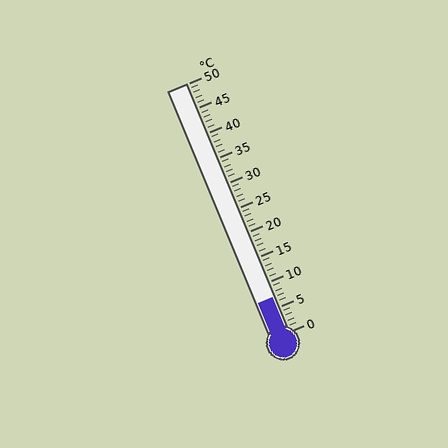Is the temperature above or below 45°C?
The temperature is below 45°C.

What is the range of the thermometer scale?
The thermometer scale ranges from 0°C to 50°C.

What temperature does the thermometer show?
The thermometer shows approximately 7°C.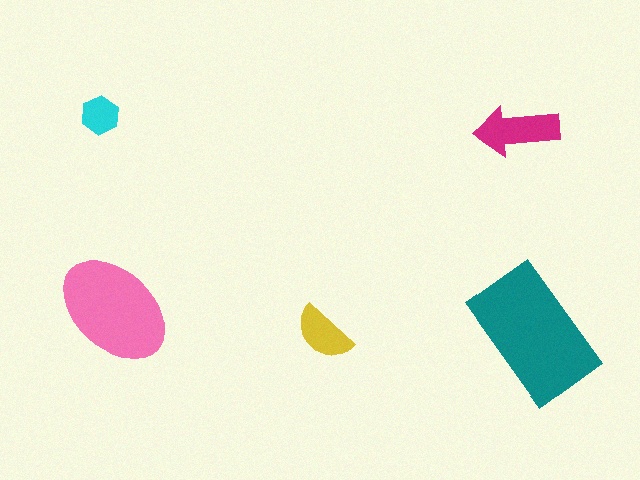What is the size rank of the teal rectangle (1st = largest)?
1st.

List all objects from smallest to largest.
The cyan hexagon, the yellow semicircle, the magenta arrow, the pink ellipse, the teal rectangle.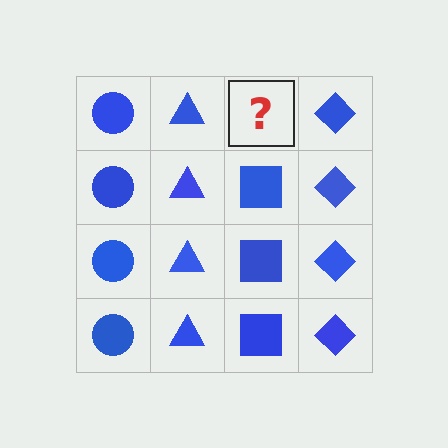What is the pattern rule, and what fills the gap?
The rule is that each column has a consistent shape. The gap should be filled with a blue square.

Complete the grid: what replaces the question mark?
The question mark should be replaced with a blue square.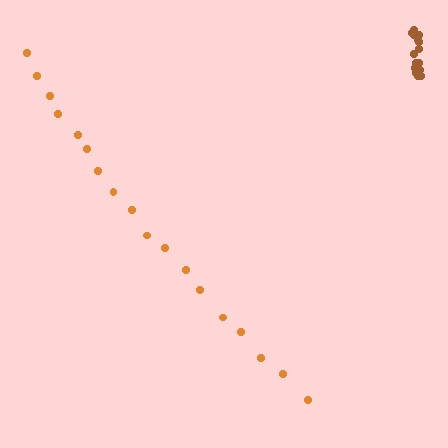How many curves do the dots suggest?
There are 2 distinct paths.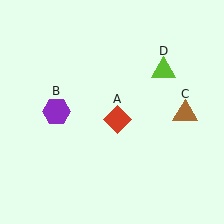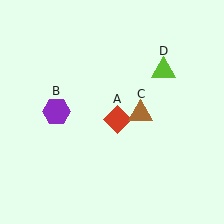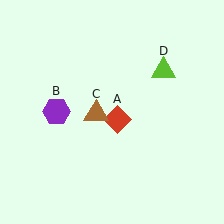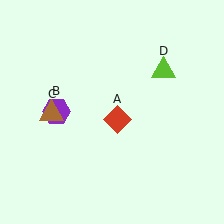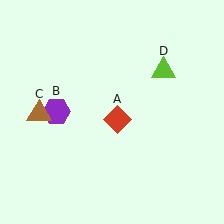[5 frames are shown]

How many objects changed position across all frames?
1 object changed position: brown triangle (object C).